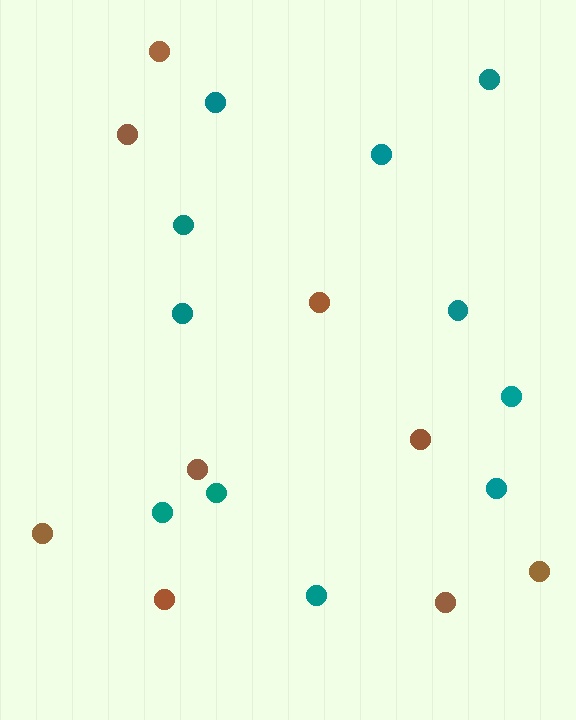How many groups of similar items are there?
There are 2 groups: one group of teal circles (11) and one group of brown circles (9).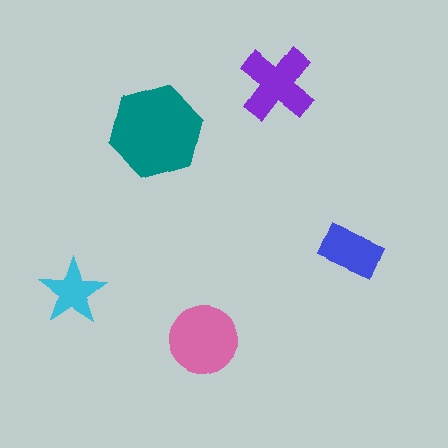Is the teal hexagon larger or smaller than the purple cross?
Larger.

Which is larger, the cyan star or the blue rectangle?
The blue rectangle.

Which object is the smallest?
The cyan star.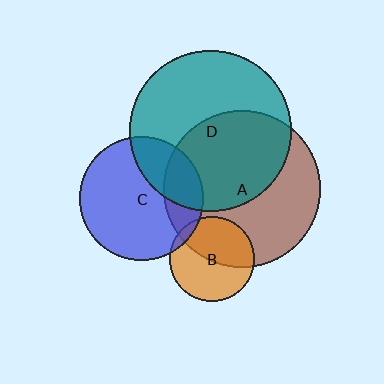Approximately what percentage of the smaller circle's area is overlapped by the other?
Approximately 20%.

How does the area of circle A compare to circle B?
Approximately 3.4 times.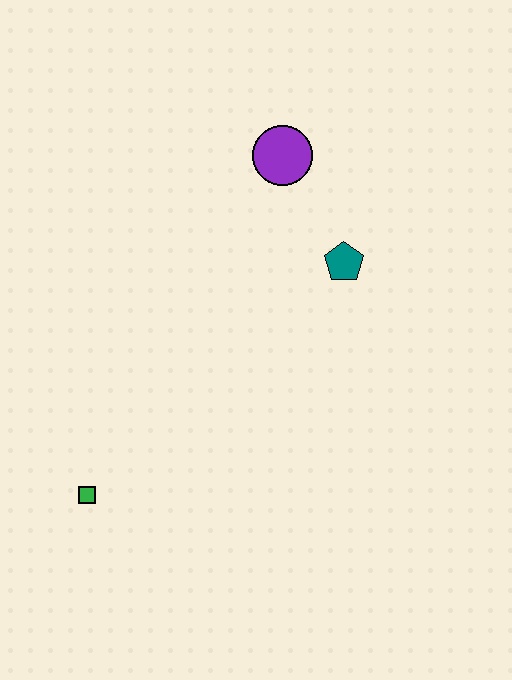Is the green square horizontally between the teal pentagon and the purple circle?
No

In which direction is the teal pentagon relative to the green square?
The teal pentagon is to the right of the green square.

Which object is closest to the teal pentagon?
The purple circle is closest to the teal pentagon.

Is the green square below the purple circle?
Yes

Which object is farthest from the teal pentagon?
The green square is farthest from the teal pentagon.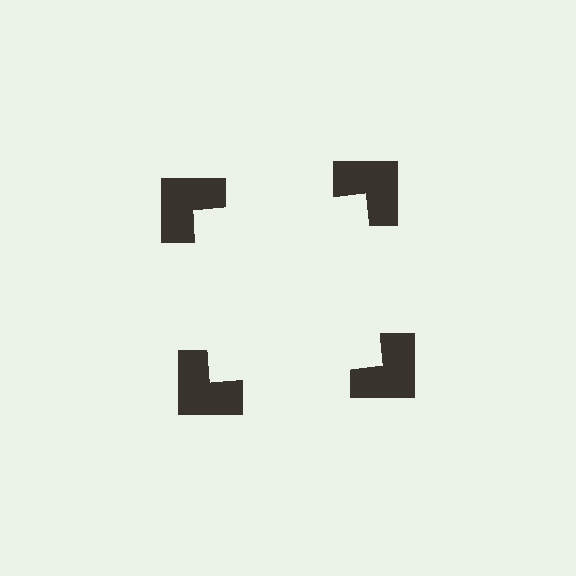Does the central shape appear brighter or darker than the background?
It typically appears slightly brighter than the background, even though no actual brightness change is drawn.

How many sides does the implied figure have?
4 sides.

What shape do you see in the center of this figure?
An illusory square — its edges are inferred from the aligned wedge cuts in the notched squares, not physically drawn.